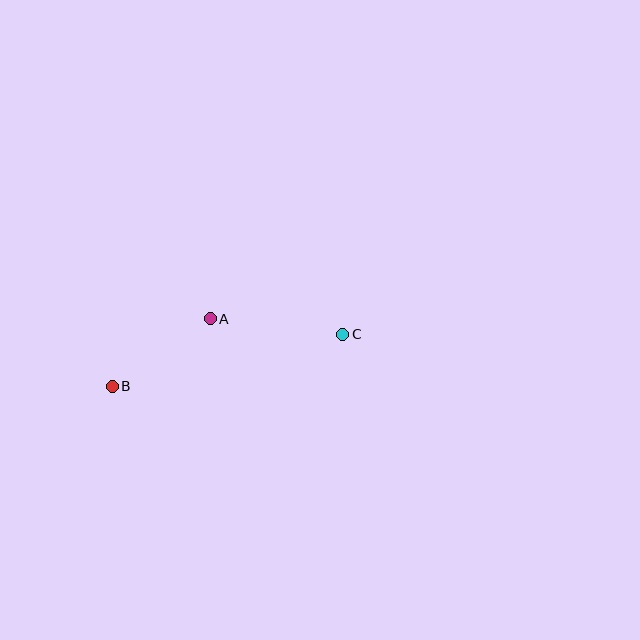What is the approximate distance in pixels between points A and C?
The distance between A and C is approximately 133 pixels.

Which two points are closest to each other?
Points A and B are closest to each other.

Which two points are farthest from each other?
Points B and C are farthest from each other.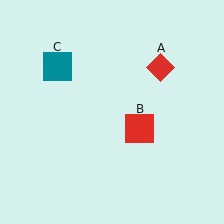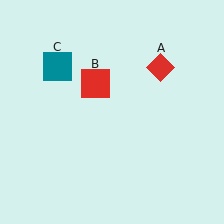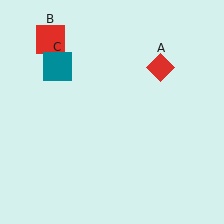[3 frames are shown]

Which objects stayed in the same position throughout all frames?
Red diamond (object A) and teal square (object C) remained stationary.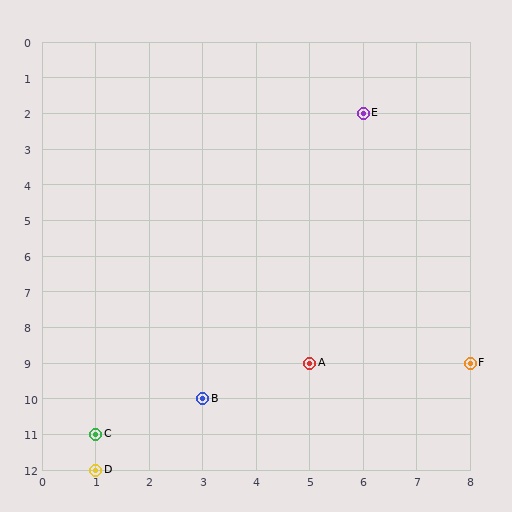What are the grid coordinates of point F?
Point F is at grid coordinates (8, 9).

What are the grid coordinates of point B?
Point B is at grid coordinates (3, 10).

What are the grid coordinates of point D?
Point D is at grid coordinates (1, 12).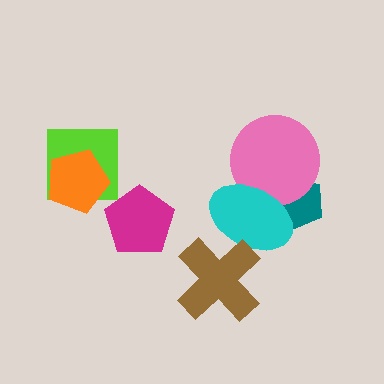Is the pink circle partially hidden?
Yes, it is partially covered by another shape.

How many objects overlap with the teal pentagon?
2 objects overlap with the teal pentagon.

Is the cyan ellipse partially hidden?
Yes, it is partially covered by another shape.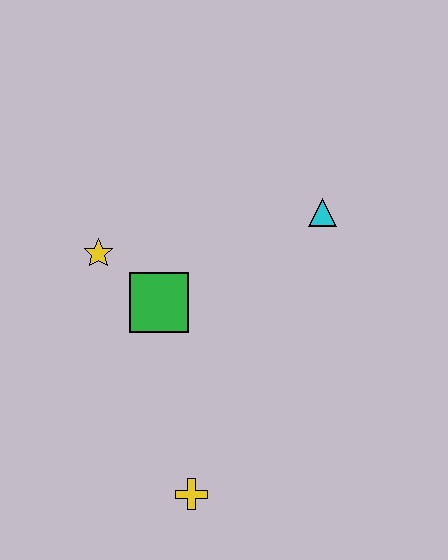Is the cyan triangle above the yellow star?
Yes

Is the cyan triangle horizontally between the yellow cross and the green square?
No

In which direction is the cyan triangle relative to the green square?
The cyan triangle is to the right of the green square.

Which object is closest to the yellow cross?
The green square is closest to the yellow cross.